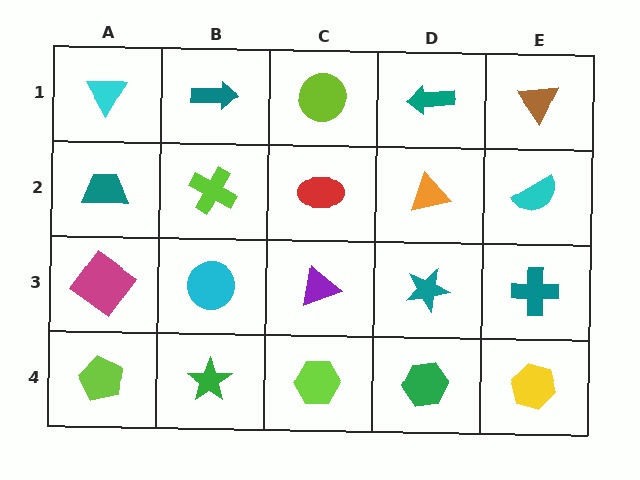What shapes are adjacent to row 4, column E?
A teal cross (row 3, column E), a green hexagon (row 4, column D).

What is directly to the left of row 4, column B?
A lime pentagon.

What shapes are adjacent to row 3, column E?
A cyan semicircle (row 2, column E), a yellow hexagon (row 4, column E), a teal star (row 3, column D).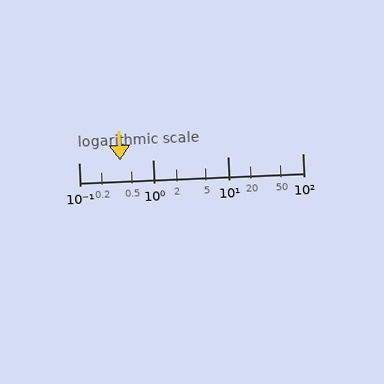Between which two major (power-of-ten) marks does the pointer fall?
The pointer is between 0.1 and 1.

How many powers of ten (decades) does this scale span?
The scale spans 3 decades, from 0.1 to 100.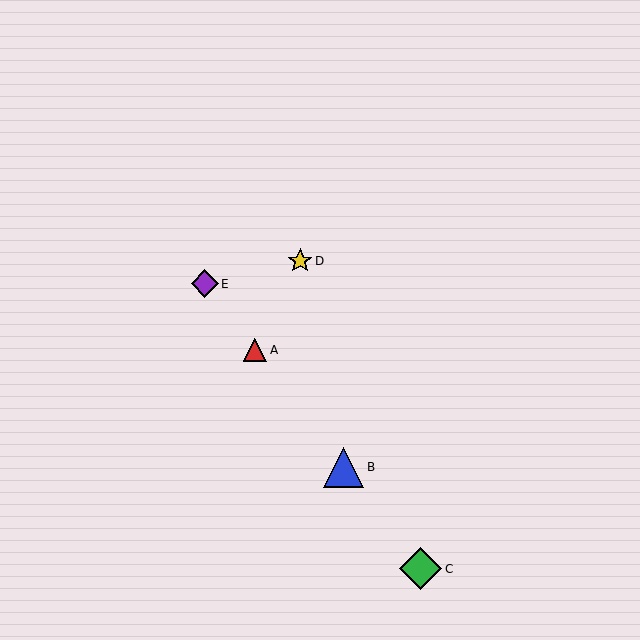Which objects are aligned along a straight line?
Objects A, B, C, E are aligned along a straight line.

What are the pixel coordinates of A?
Object A is at (255, 350).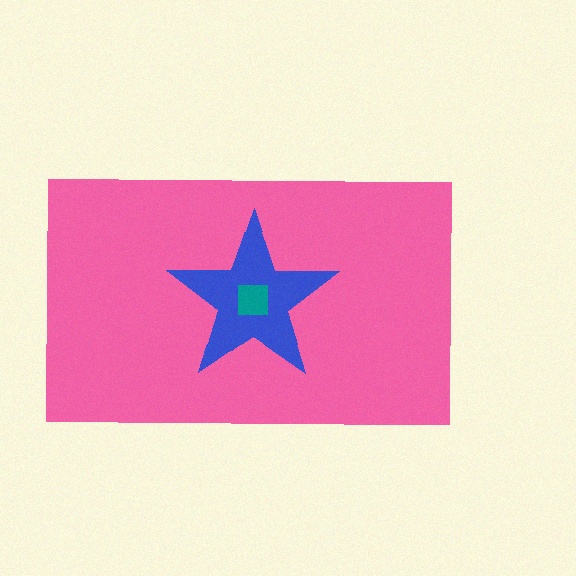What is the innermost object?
The teal square.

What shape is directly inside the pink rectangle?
The blue star.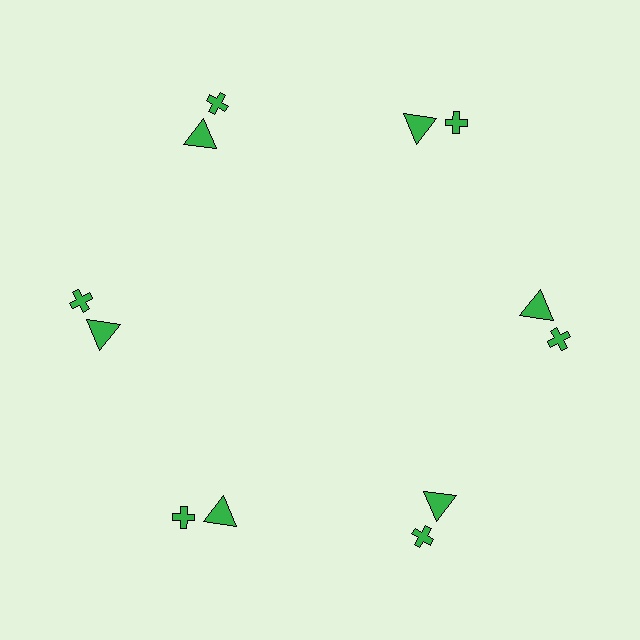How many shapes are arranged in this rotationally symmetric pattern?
There are 12 shapes, arranged in 6 groups of 2.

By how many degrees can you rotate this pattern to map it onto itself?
The pattern maps onto itself every 60 degrees of rotation.